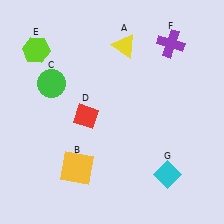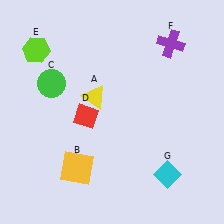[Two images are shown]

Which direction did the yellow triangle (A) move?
The yellow triangle (A) moved down.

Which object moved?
The yellow triangle (A) moved down.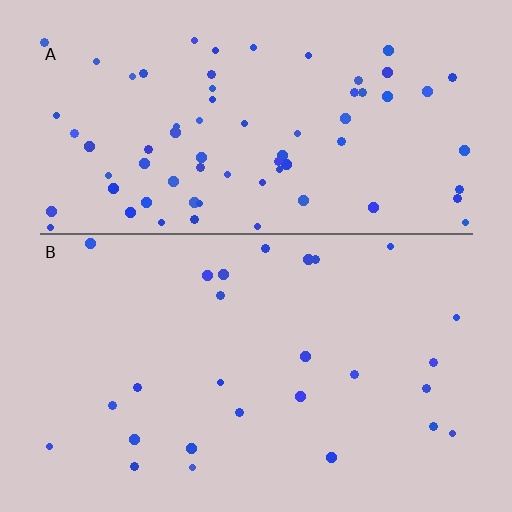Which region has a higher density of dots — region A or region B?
A (the top).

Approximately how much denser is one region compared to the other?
Approximately 2.7× — region A over region B.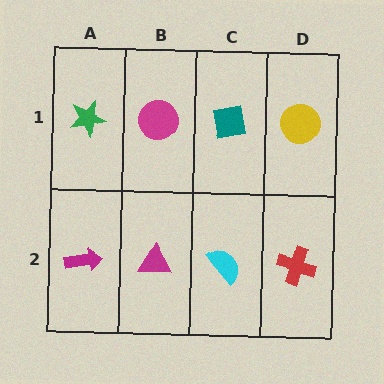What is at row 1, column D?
A yellow circle.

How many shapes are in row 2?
4 shapes.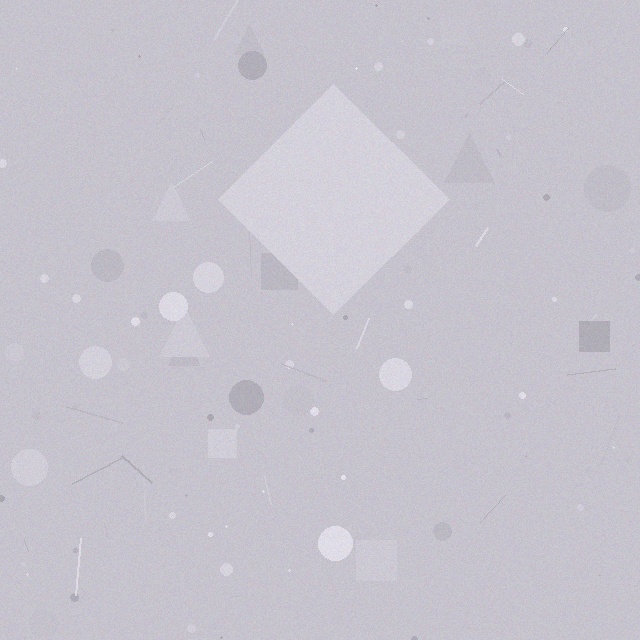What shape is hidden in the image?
A diamond is hidden in the image.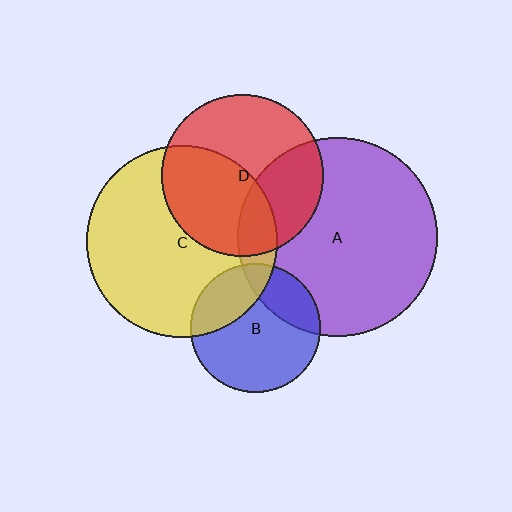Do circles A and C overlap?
Yes.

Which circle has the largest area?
Circle A (purple).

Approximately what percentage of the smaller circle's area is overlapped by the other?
Approximately 10%.